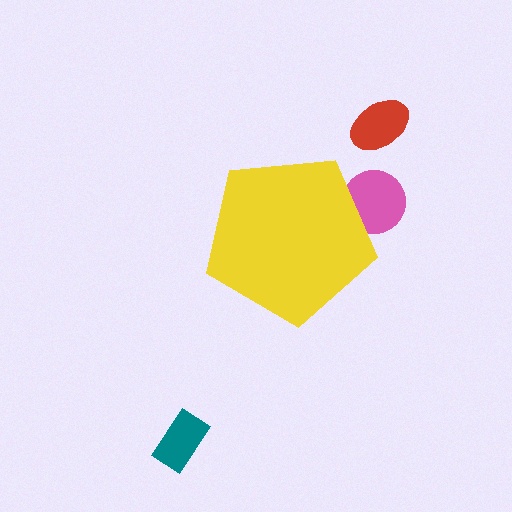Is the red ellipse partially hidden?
No, the red ellipse is fully visible.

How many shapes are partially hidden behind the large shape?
1 shape is partially hidden.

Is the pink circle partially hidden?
Yes, the pink circle is partially hidden behind the yellow pentagon.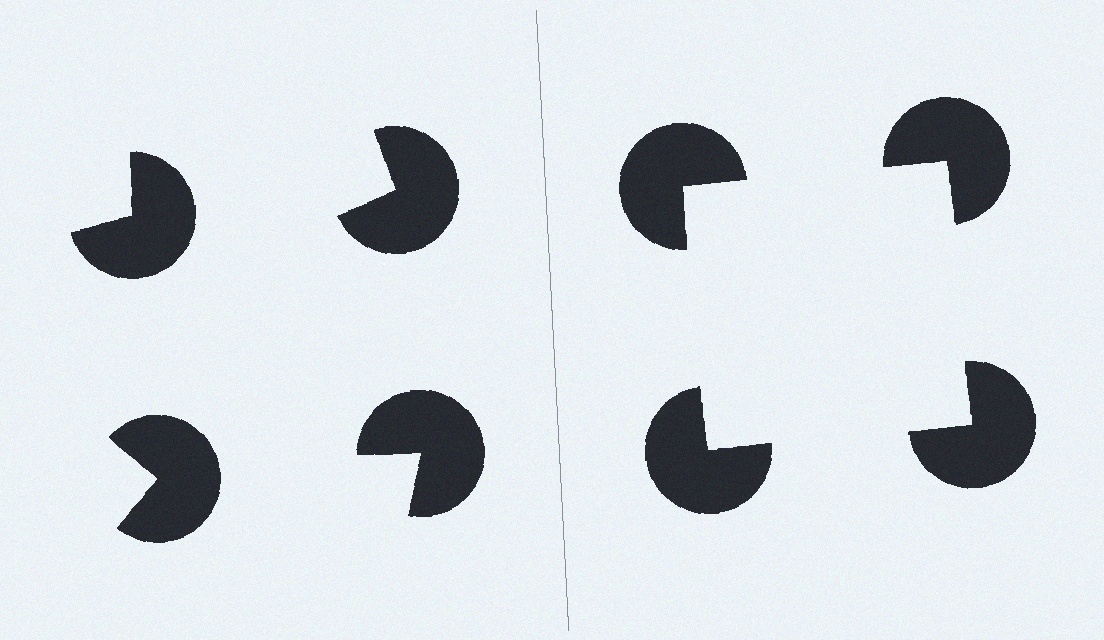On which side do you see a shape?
An illusory square appears on the right side. On the left side the wedge cuts are rotated, so no coherent shape forms.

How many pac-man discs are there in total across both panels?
8 — 4 on each side.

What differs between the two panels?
The pac-man discs are positioned identically on both sides; only the wedge orientations differ. On the right they align to a square; on the left they are misaligned.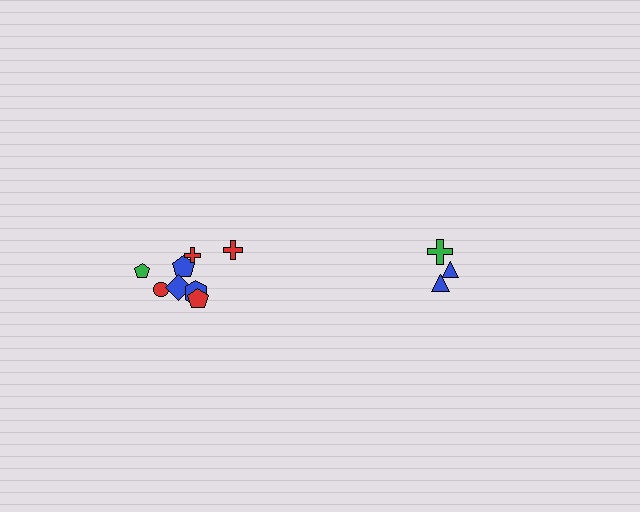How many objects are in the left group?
There are 8 objects.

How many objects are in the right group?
There are 3 objects.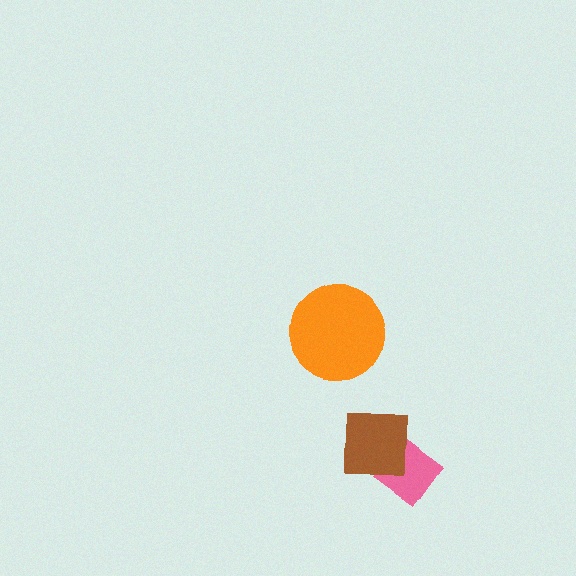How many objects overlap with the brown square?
1 object overlaps with the brown square.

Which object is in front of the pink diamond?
The brown square is in front of the pink diamond.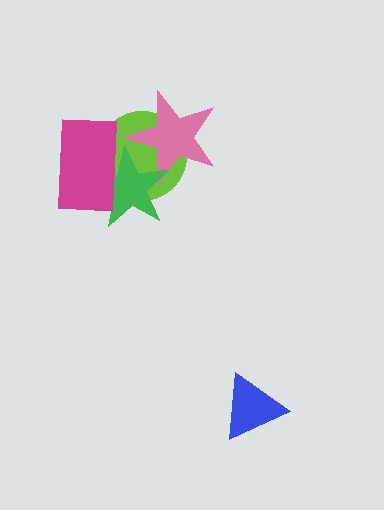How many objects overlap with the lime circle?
3 objects overlap with the lime circle.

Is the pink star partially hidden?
Yes, it is partially covered by another shape.